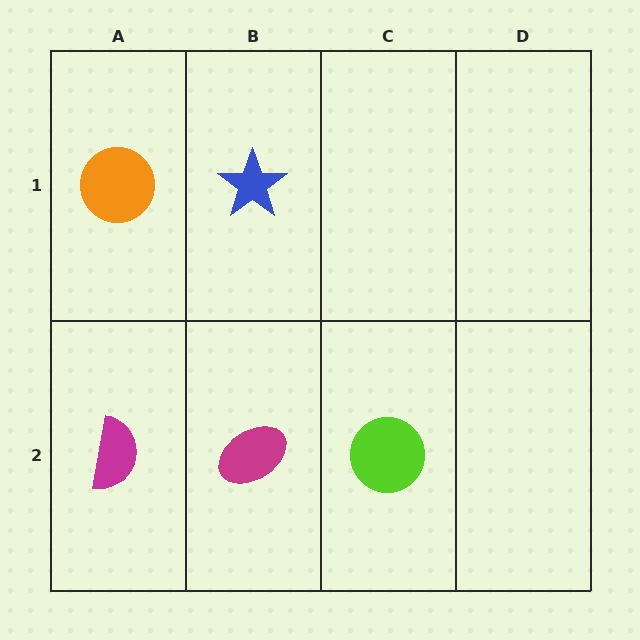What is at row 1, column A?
An orange circle.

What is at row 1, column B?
A blue star.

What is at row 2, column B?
A magenta ellipse.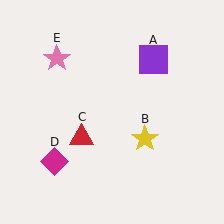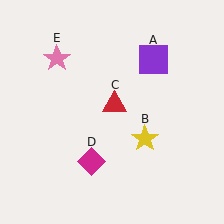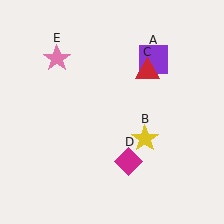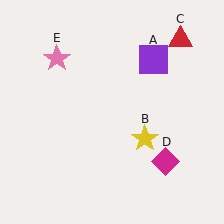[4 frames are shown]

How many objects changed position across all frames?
2 objects changed position: red triangle (object C), magenta diamond (object D).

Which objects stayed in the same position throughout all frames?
Purple square (object A) and yellow star (object B) and pink star (object E) remained stationary.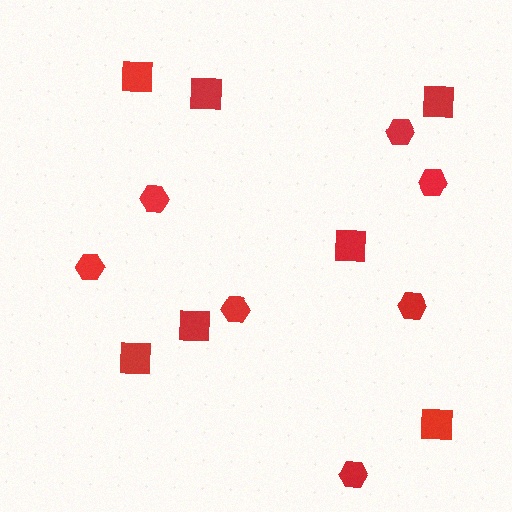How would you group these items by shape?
There are 2 groups: one group of hexagons (7) and one group of squares (7).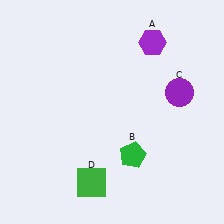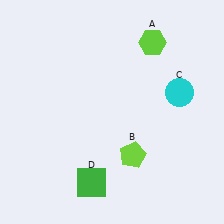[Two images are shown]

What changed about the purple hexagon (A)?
In Image 1, A is purple. In Image 2, it changed to lime.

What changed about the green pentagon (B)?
In Image 1, B is green. In Image 2, it changed to lime.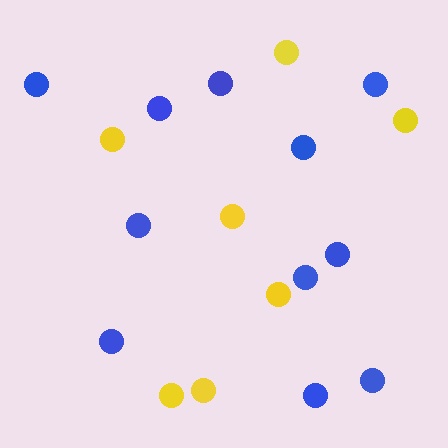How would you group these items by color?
There are 2 groups: one group of yellow circles (7) and one group of blue circles (11).